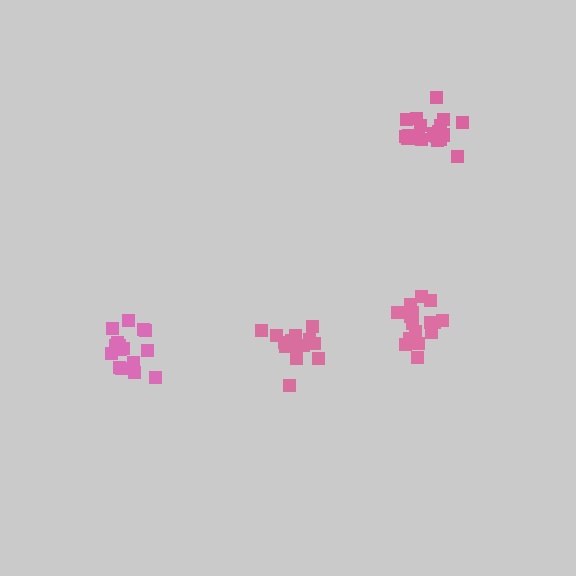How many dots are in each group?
Group 1: 17 dots, Group 2: 17 dots, Group 3: 21 dots, Group 4: 17 dots (72 total).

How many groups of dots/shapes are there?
There are 4 groups.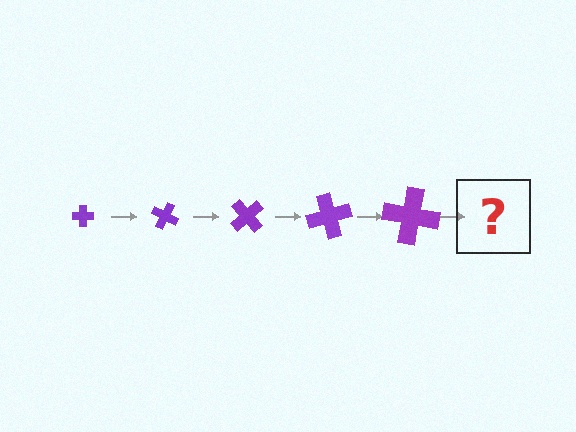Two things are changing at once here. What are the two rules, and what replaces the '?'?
The two rules are that the cross grows larger each step and it rotates 25 degrees each step. The '?' should be a cross, larger than the previous one and rotated 125 degrees from the start.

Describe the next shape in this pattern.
It should be a cross, larger than the previous one and rotated 125 degrees from the start.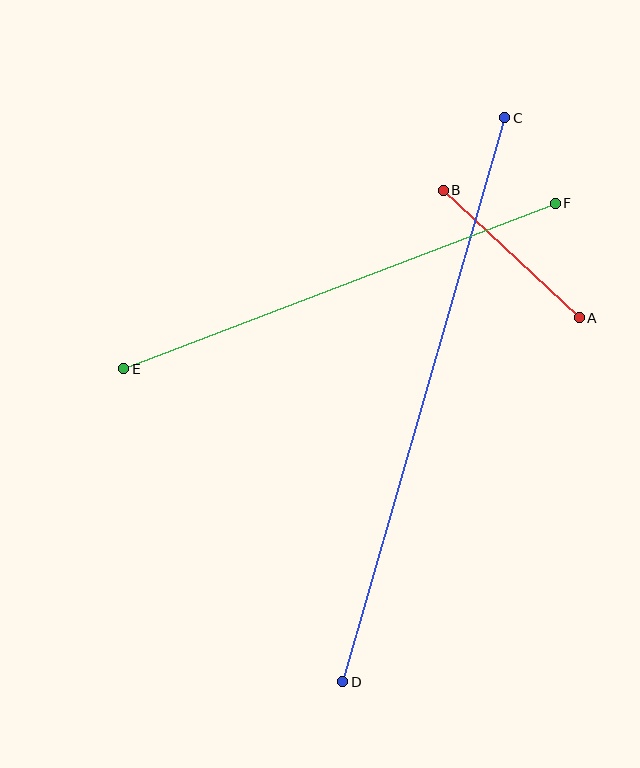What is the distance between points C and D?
The distance is approximately 587 pixels.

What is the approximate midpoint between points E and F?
The midpoint is at approximately (340, 286) pixels.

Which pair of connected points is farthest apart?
Points C and D are farthest apart.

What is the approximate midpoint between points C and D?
The midpoint is at approximately (424, 400) pixels.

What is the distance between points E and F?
The distance is approximately 462 pixels.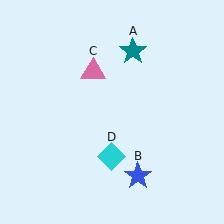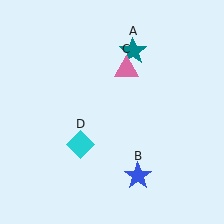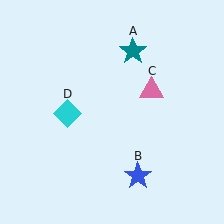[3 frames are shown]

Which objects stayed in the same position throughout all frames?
Teal star (object A) and blue star (object B) remained stationary.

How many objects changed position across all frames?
2 objects changed position: pink triangle (object C), cyan diamond (object D).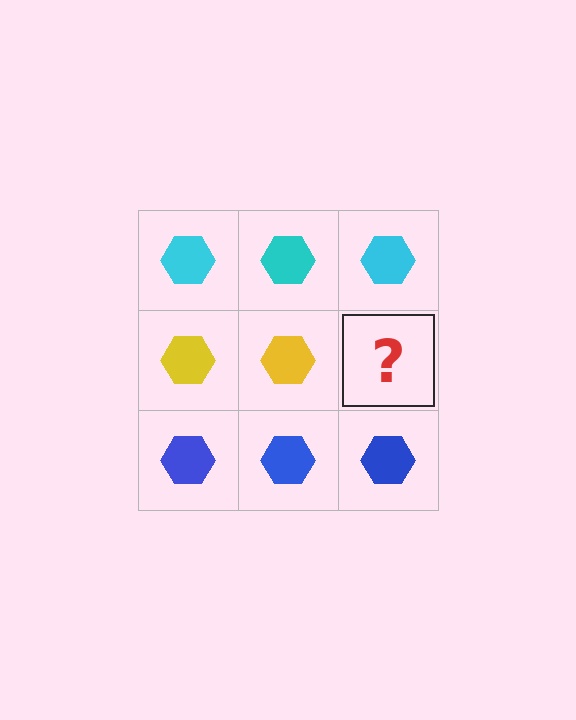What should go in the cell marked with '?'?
The missing cell should contain a yellow hexagon.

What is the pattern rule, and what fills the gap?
The rule is that each row has a consistent color. The gap should be filled with a yellow hexagon.